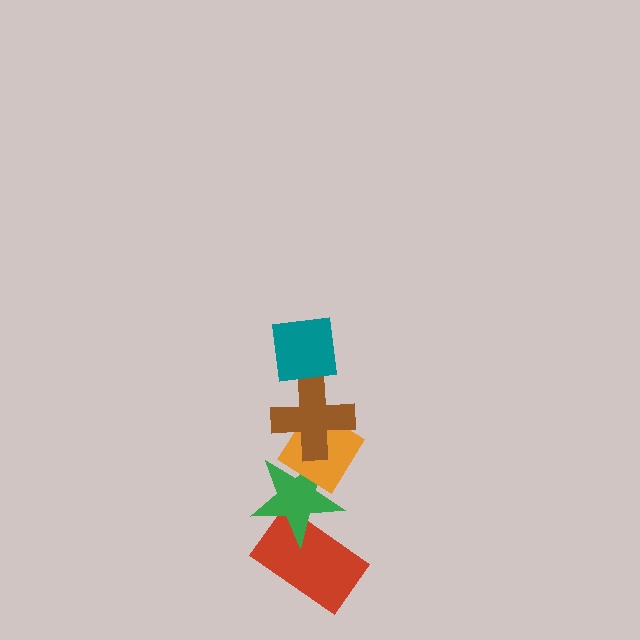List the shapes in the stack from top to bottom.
From top to bottom: the teal square, the brown cross, the orange diamond, the green star, the red rectangle.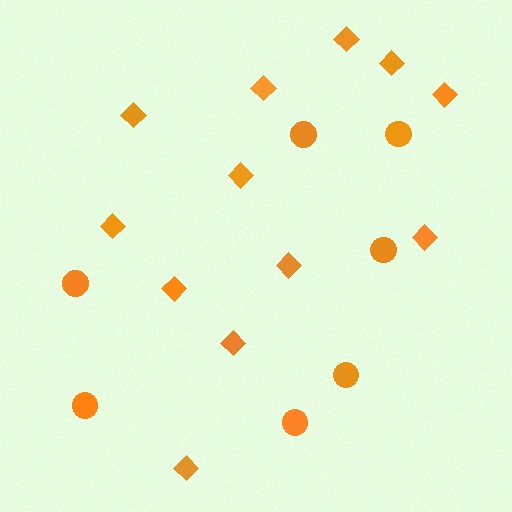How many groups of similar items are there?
There are 2 groups: one group of circles (7) and one group of diamonds (12).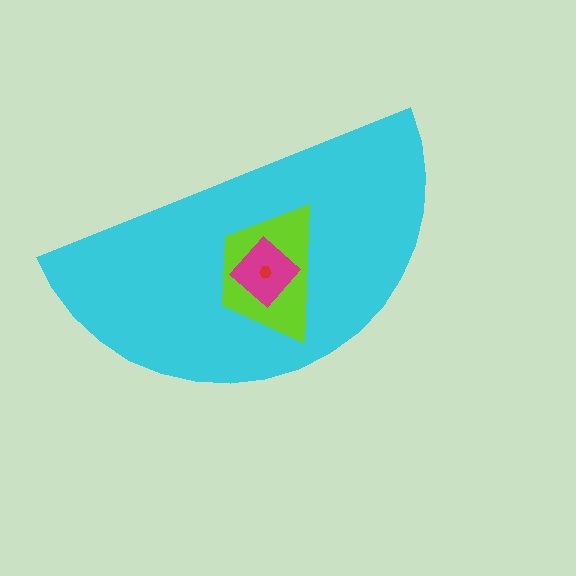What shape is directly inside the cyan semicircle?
The lime trapezoid.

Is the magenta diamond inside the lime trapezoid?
Yes.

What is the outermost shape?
The cyan semicircle.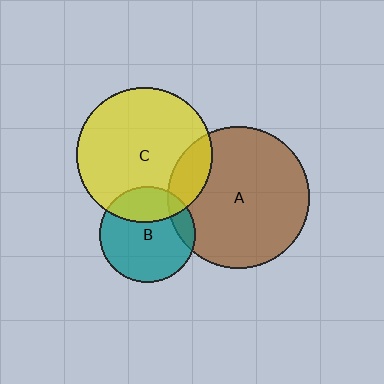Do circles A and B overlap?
Yes.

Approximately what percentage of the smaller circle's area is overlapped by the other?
Approximately 15%.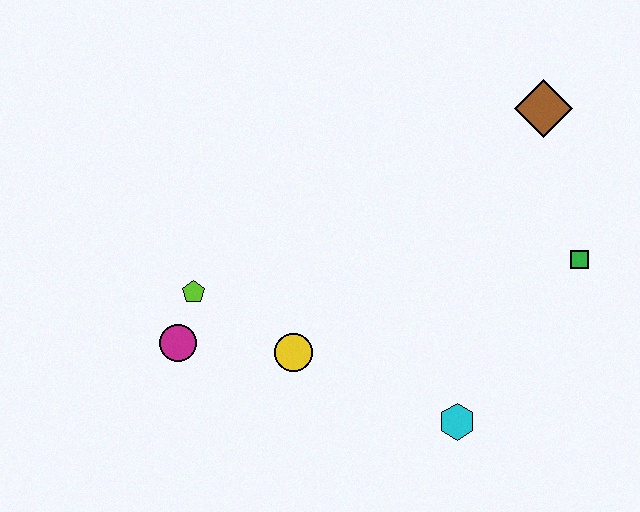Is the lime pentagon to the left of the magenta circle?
No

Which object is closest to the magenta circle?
The lime pentagon is closest to the magenta circle.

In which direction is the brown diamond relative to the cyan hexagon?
The brown diamond is above the cyan hexagon.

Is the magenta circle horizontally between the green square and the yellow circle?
No